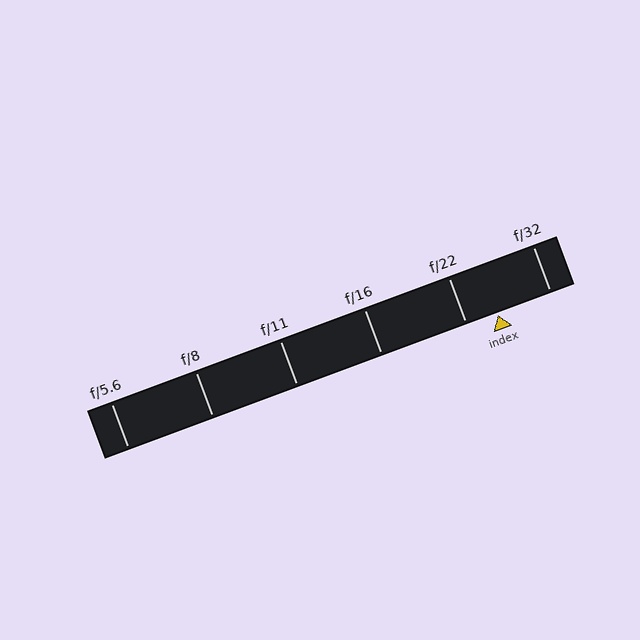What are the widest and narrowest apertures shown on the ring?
The widest aperture shown is f/5.6 and the narrowest is f/32.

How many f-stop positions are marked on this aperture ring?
There are 6 f-stop positions marked.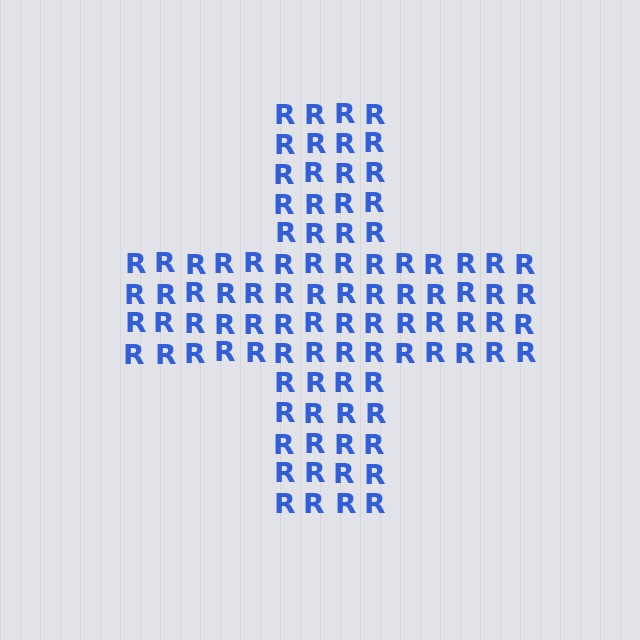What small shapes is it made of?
It is made of small letter R's.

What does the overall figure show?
The overall figure shows a cross.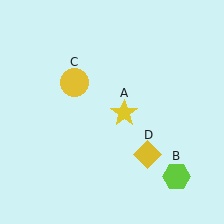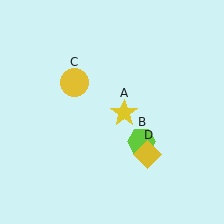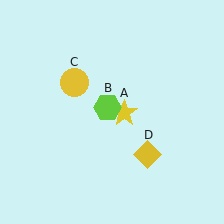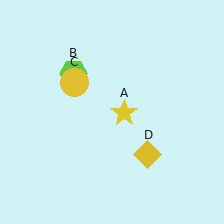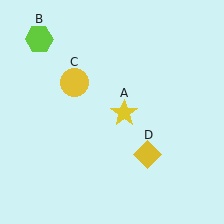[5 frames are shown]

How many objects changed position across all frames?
1 object changed position: lime hexagon (object B).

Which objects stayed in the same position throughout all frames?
Yellow star (object A) and yellow circle (object C) and yellow diamond (object D) remained stationary.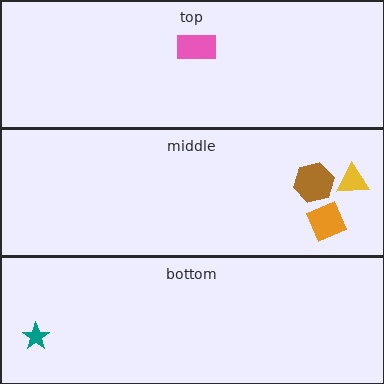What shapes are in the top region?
The pink rectangle.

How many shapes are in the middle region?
3.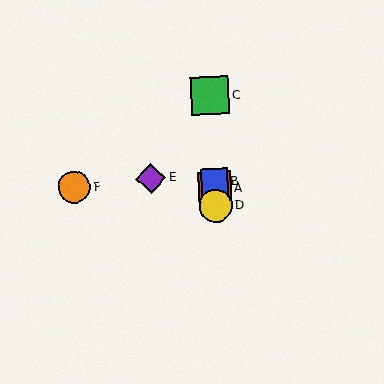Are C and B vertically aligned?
Yes, both are at x≈210.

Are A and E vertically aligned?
No, A is at x≈215 and E is at x≈151.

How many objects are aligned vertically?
4 objects (A, B, C, D) are aligned vertically.